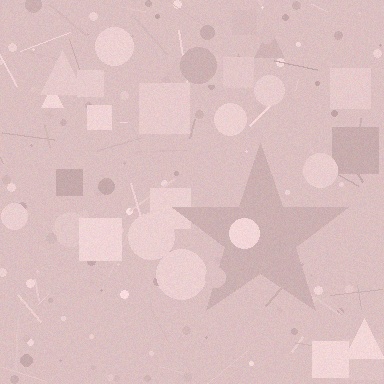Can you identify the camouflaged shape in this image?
The camouflaged shape is a star.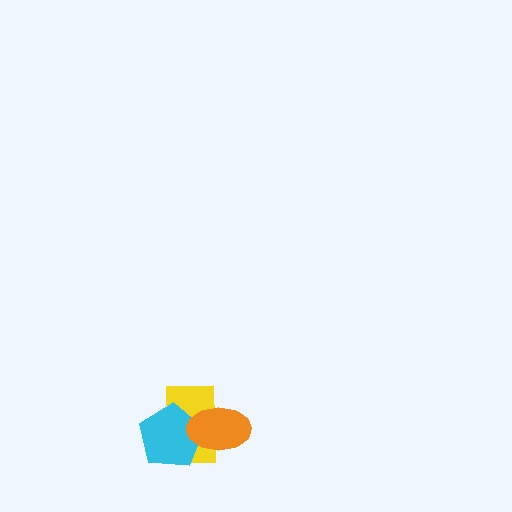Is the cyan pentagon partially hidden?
Yes, it is partially covered by another shape.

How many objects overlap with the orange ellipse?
2 objects overlap with the orange ellipse.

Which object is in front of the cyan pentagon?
The orange ellipse is in front of the cyan pentagon.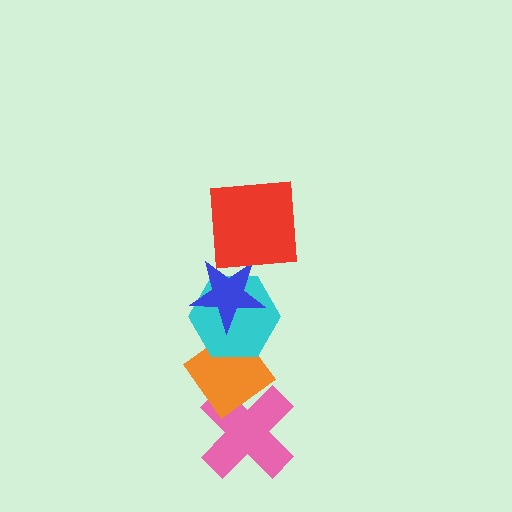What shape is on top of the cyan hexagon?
The blue star is on top of the cyan hexagon.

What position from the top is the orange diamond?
The orange diamond is 4th from the top.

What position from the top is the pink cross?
The pink cross is 5th from the top.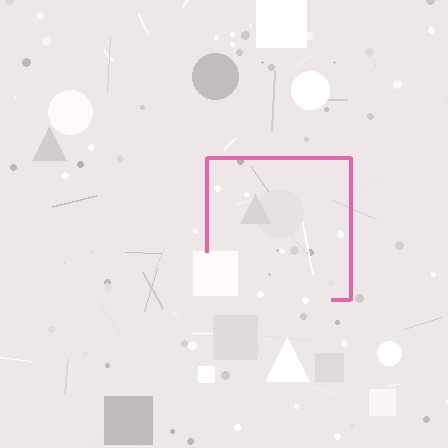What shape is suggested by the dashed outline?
The dashed outline suggests a square.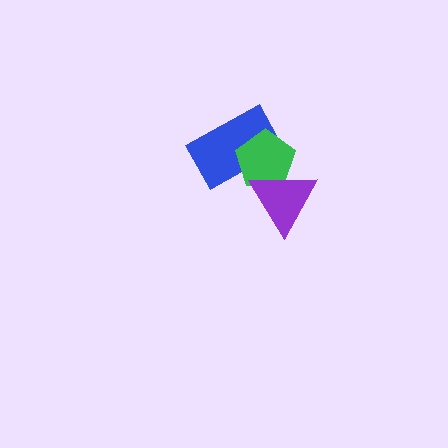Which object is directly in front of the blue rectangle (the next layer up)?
The green pentagon is directly in front of the blue rectangle.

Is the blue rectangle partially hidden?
Yes, it is partially covered by another shape.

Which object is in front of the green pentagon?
The purple triangle is in front of the green pentagon.